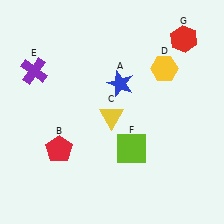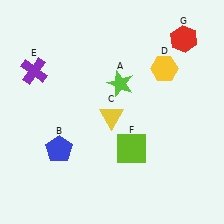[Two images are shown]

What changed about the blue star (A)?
In Image 1, A is blue. In Image 2, it changed to lime.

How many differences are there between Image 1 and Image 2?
There are 2 differences between the two images.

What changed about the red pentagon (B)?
In Image 1, B is red. In Image 2, it changed to blue.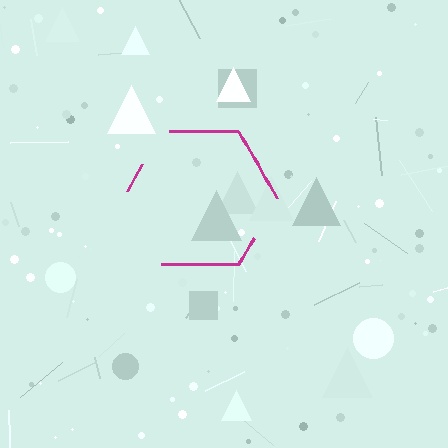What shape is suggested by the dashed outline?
The dashed outline suggests a hexagon.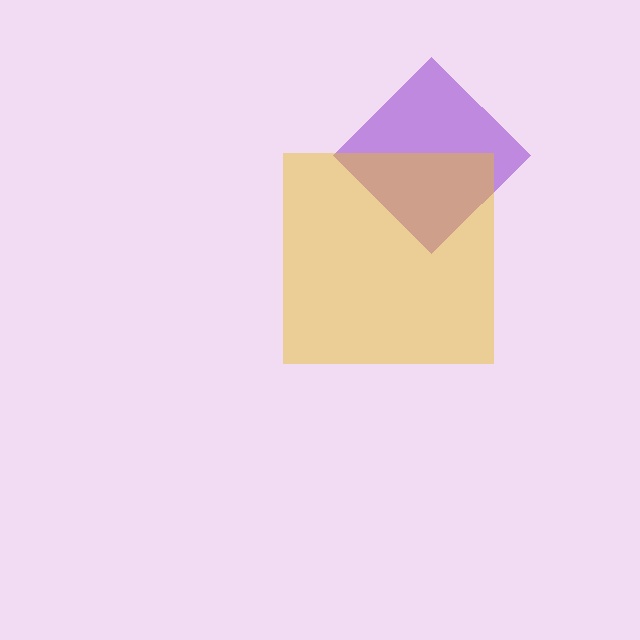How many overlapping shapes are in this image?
There are 2 overlapping shapes in the image.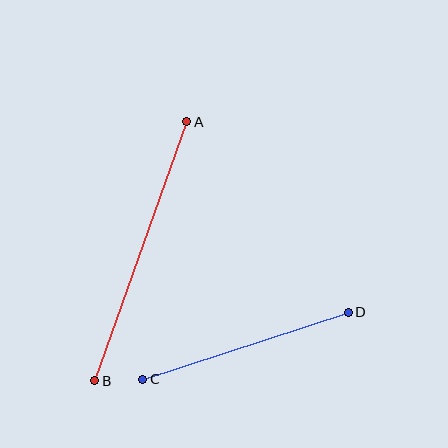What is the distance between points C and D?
The distance is approximately 216 pixels.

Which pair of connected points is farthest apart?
Points A and B are farthest apart.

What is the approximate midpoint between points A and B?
The midpoint is at approximately (141, 251) pixels.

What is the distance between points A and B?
The distance is approximately 275 pixels.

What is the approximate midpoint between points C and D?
The midpoint is at approximately (246, 346) pixels.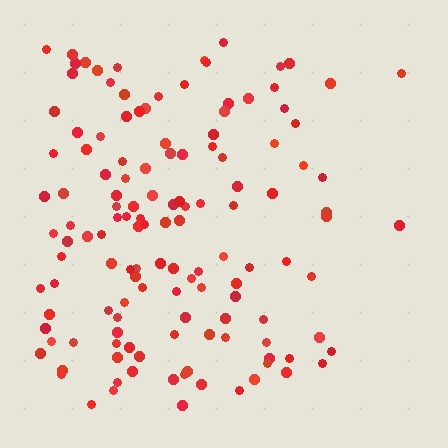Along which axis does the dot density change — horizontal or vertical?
Horizontal.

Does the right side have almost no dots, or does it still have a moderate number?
Still a moderate number, just noticeably fewer than the left.